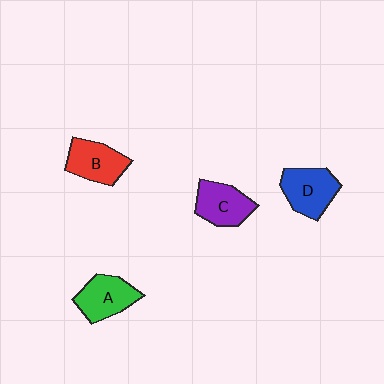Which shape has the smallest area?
Shape C (purple).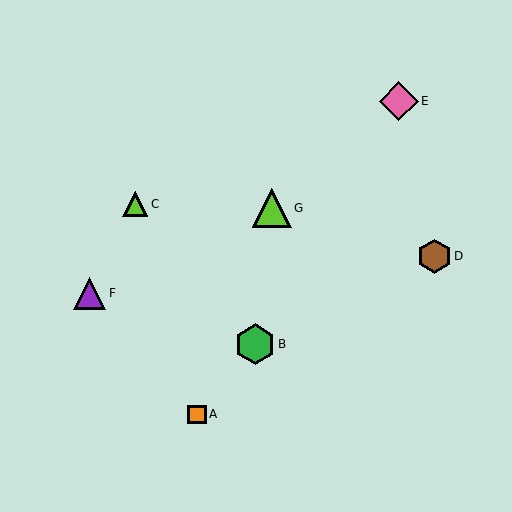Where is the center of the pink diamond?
The center of the pink diamond is at (399, 101).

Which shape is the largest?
The green hexagon (labeled B) is the largest.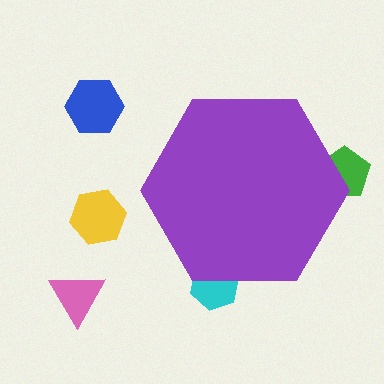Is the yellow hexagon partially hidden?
No, the yellow hexagon is fully visible.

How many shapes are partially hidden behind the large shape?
2 shapes are partially hidden.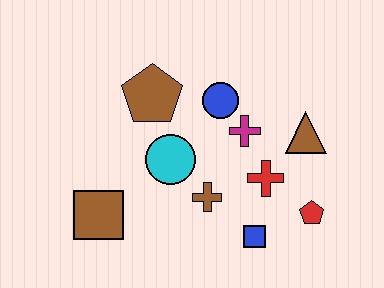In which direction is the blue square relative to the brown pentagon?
The blue square is below the brown pentagon.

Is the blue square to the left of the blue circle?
No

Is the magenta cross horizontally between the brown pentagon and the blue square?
Yes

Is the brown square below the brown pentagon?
Yes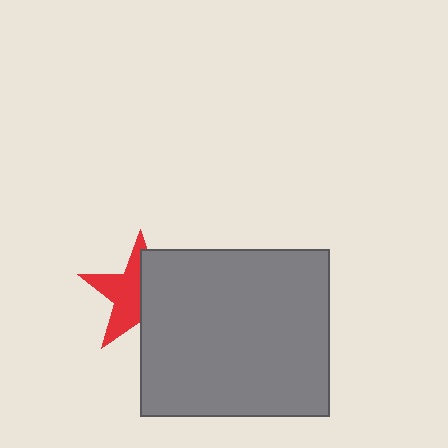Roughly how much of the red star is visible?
About half of it is visible (roughly 51%).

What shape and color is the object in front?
The object in front is a gray rectangle.